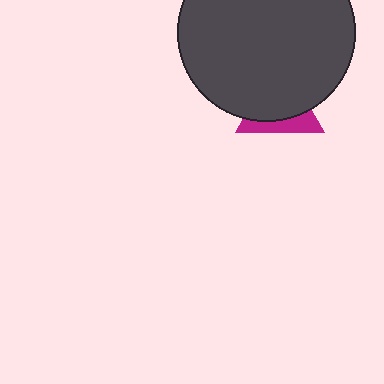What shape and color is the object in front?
The object in front is a dark gray circle.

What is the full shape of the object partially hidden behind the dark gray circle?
The partially hidden object is a magenta triangle.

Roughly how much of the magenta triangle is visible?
A small part of it is visible (roughly 34%).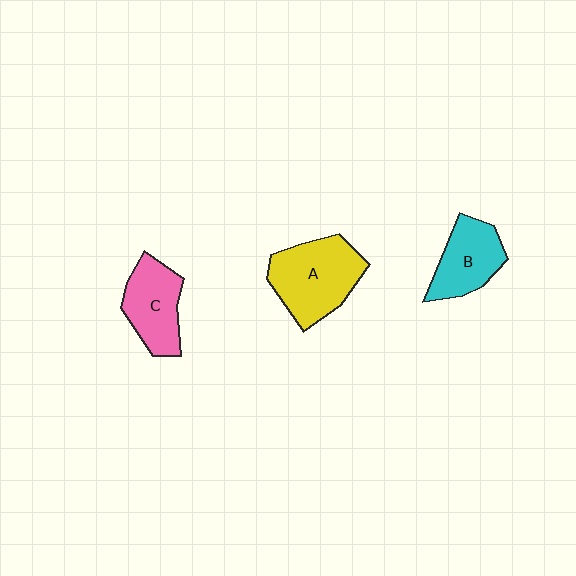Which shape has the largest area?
Shape A (yellow).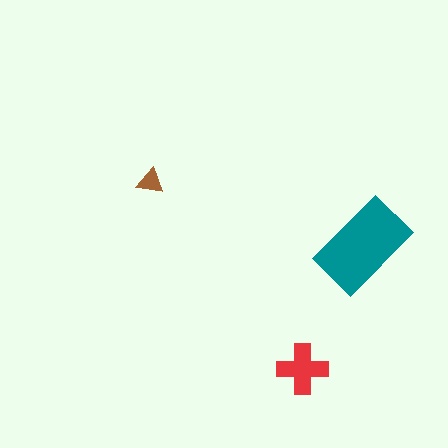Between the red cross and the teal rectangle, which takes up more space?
The teal rectangle.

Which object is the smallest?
The brown triangle.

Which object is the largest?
The teal rectangle.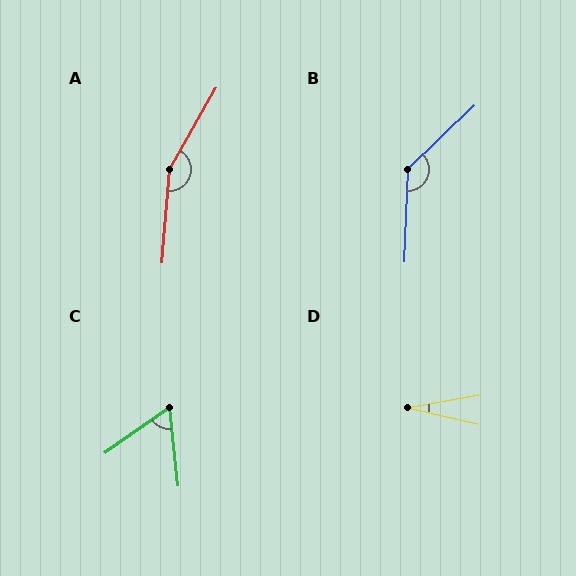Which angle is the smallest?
D, at approximately 23 degrees.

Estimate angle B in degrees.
Approximately 136 degrees.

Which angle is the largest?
A, at approximately 155 degrees.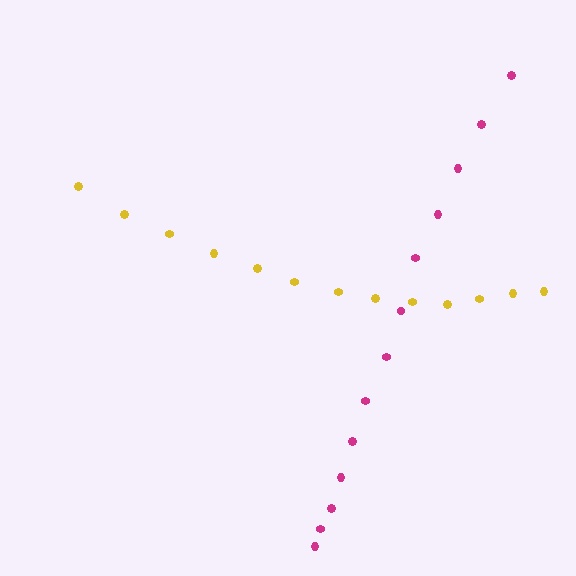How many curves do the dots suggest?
There are 2 distinct paths.